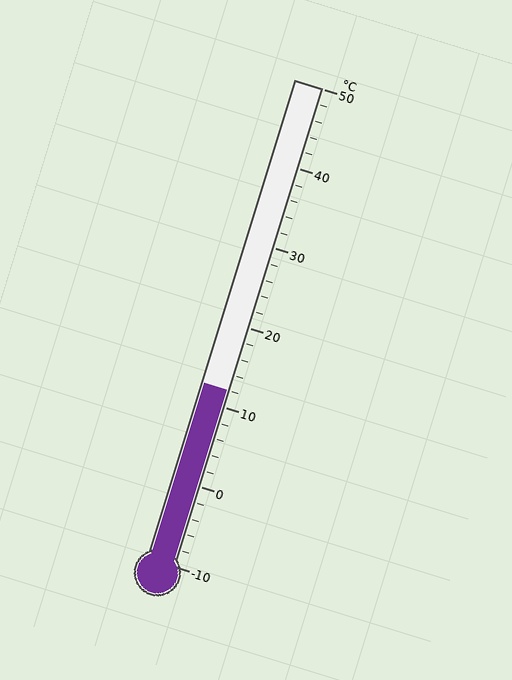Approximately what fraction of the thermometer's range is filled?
The thermometer is filled to approximately 35% of its range.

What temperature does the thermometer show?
The thermometer shows approximately 12°C.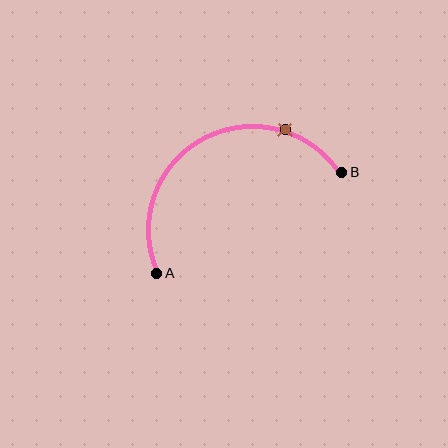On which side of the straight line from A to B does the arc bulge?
The arc bulges above the straight line connecting A and B.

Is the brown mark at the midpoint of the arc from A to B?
No. The brown mark lies on the arc but is closer to endpoint B. The arc midpoint would be at the point on the curve equidistant along the arc from both A and B.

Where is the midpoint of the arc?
The arc midpoint is the point on the curve farthest from the straight line joining A and B. It sits above that line.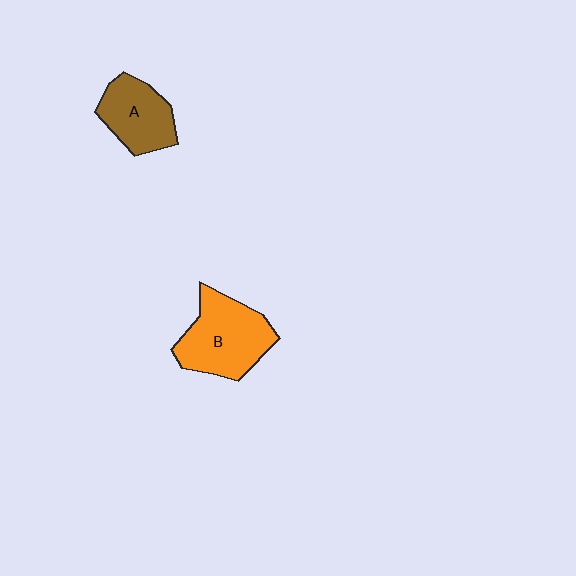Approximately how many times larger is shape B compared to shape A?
Approximately 1.4 times.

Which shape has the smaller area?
Shape A (brown).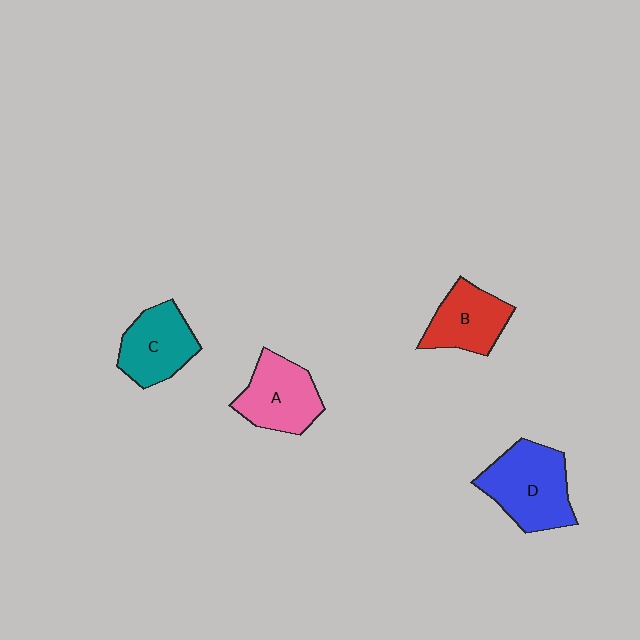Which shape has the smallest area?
Shape B (red).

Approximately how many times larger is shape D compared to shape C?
Approximately 1.3 times.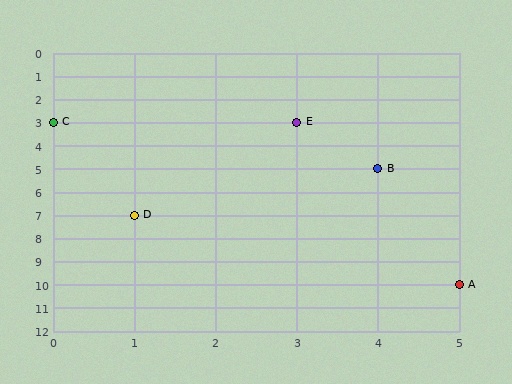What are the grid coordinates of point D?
Point D is at grid coordinates (1, 7).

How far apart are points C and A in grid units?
Points C and A are 5 columns and 7 rows apart (about 8.6 grid units diagonally).